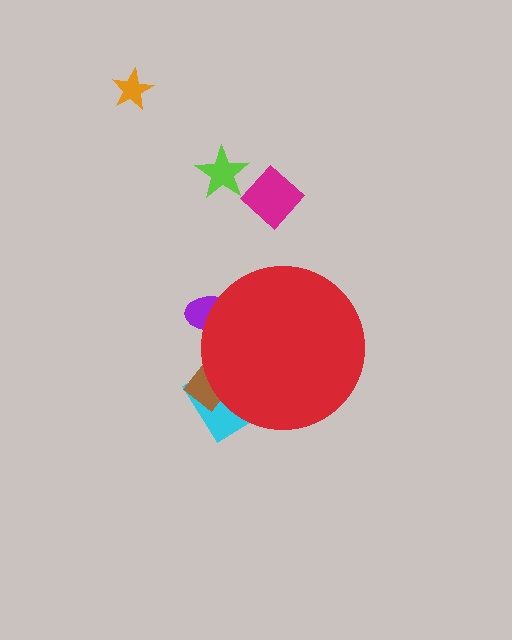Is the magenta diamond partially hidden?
No, the magenta diamond is fully visible.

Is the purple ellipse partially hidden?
Yes, the purple ellipse is partially hidden behind the red circle.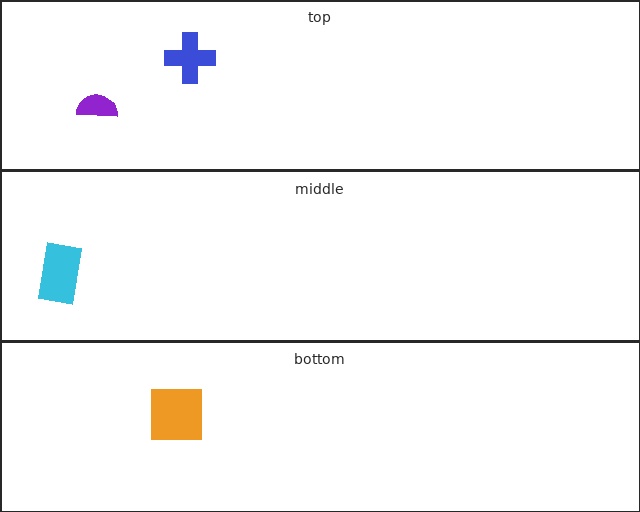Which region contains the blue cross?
The top region.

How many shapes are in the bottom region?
1.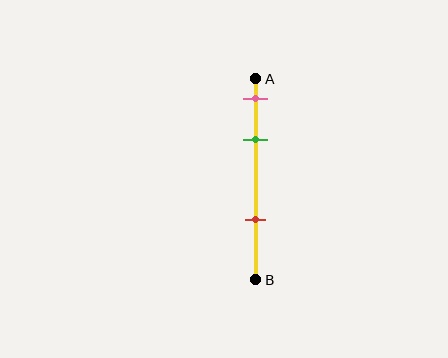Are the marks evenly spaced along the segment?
No, the marks are not evenly spaced.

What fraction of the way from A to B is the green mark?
The green mark is approximately 30% (0.3) of the way from A to B.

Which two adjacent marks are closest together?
The pink and green marks are the closest adjacent pair.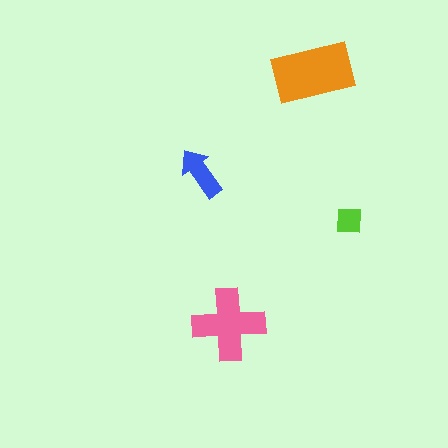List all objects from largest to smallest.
The orange rectangle, the pink cross, the blue arrow, the lime square.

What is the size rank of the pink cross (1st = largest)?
2nd.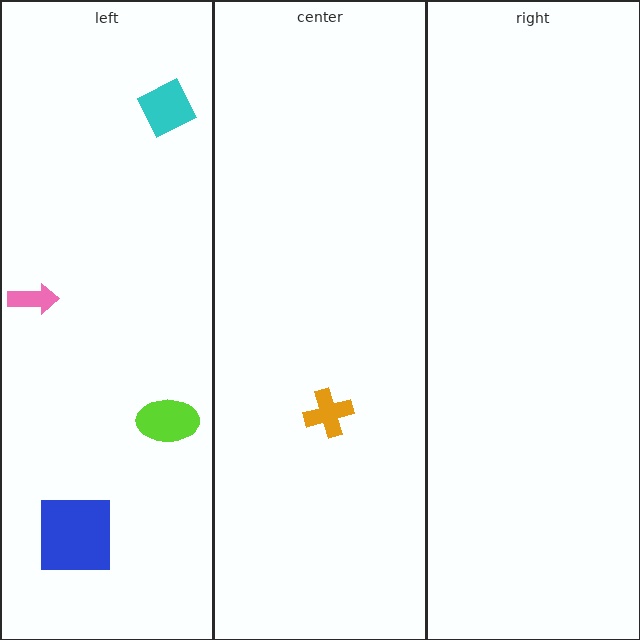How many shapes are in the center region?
1.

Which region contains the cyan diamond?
The left region.